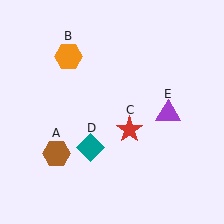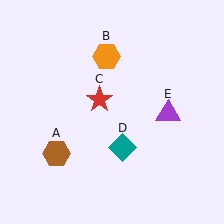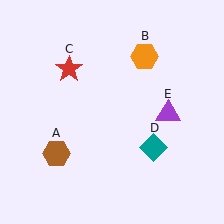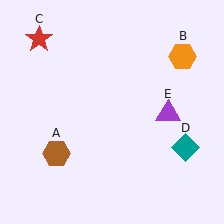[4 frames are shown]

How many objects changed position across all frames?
3 objects changed position: orange hexagon (object B), red star (object C), teal diamond (object D).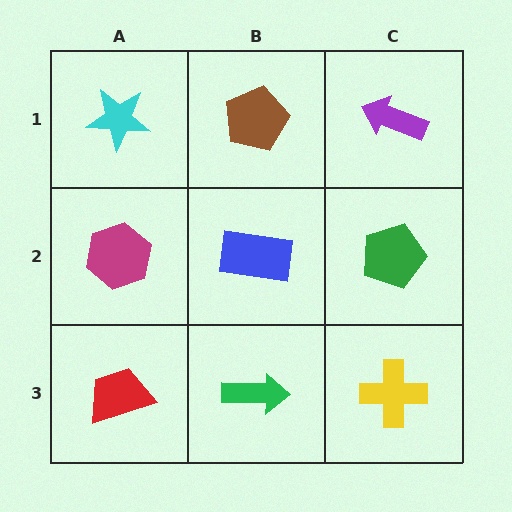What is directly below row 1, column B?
A blue rectangle.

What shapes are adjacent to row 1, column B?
A blue rectangle (row 2, column B), a cyan star (row 1, column A), a purple arrow (row 1, column C).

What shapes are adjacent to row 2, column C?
A purple arrow (row 1, column C), a yellow cross (row 3, column C), a blue rectangle (row 2, column B).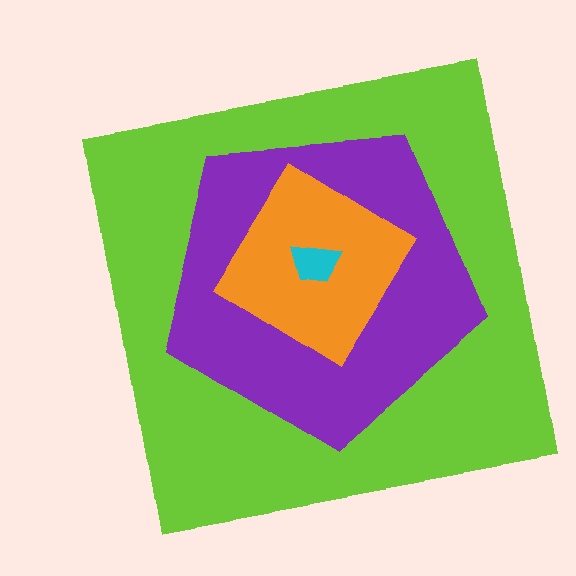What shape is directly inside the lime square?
The purple pentagon.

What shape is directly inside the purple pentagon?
The orange diamond.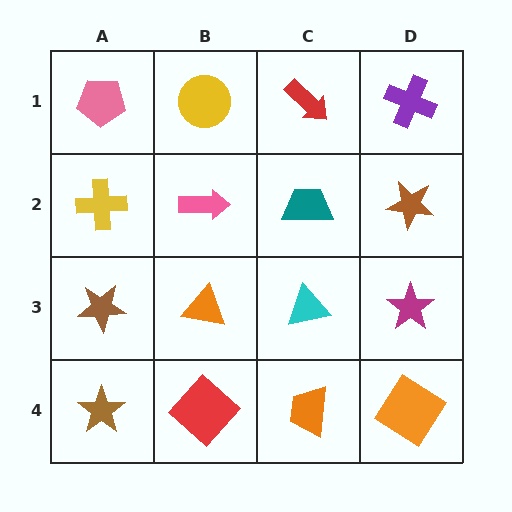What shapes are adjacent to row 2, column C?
A red arrow (row 1, column C), a cyan triangle (row 3, column C), a pink arrow (row 2, column B), a brown star (row 2, column D).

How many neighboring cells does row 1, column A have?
2.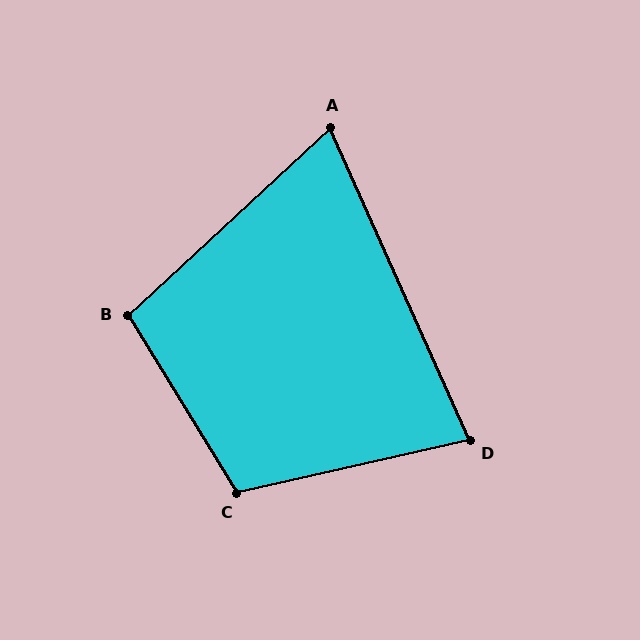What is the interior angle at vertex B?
Approximately 101 degrees (obtuse).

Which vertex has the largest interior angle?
C, at approximately 109 degrees.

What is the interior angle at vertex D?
Approximately 79 degrees (acute).